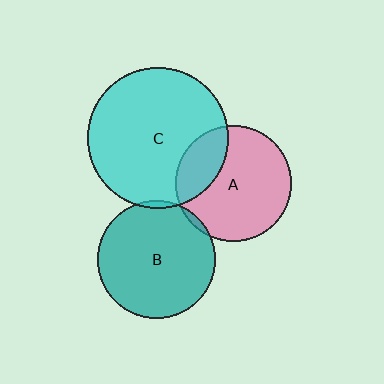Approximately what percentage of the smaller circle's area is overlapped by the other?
Approximately 25%.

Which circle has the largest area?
Circle C (cyan).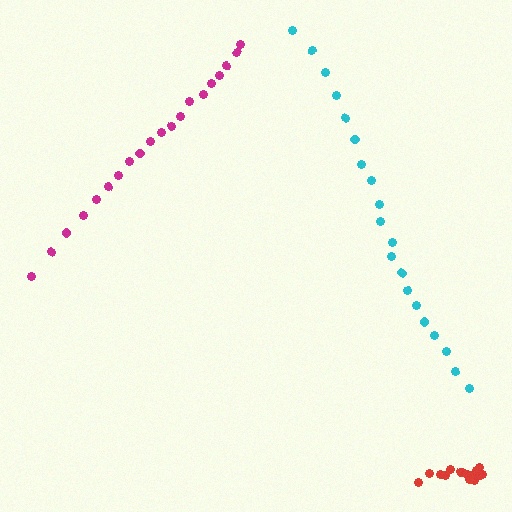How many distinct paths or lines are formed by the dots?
There are 3 distinct paths.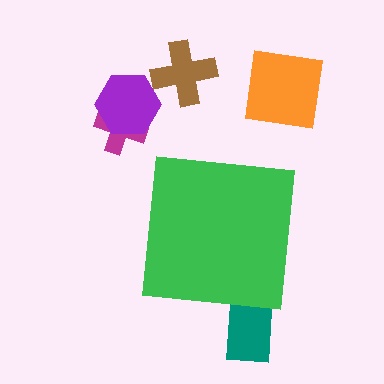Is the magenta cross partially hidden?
No, the magenta cross is fully visible.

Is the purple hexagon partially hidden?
No, the purple hexagon is fully visible.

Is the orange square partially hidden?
No, the orange square is fully visible.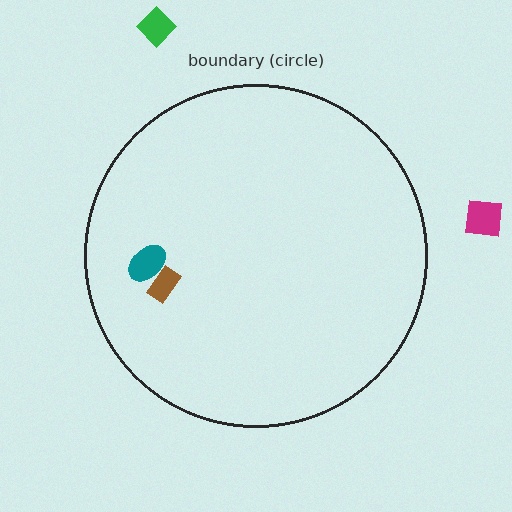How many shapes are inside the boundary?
2 inside, 2 outside.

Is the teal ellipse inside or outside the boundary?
Inside.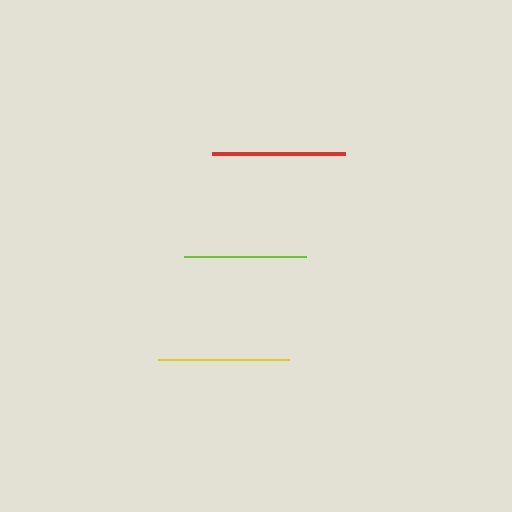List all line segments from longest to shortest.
From longest to shortest: red, yellow, lime.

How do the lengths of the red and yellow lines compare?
The red and yellow lines are approximately the same length.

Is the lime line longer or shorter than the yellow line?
The yellow line is longer than the lime line.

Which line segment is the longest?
The red line is the longest at approximately 133 pixels.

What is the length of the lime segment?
The lime segment is approximately 122 pixels long.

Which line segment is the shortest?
The lime line is the shortest at approximately 122 pixels.